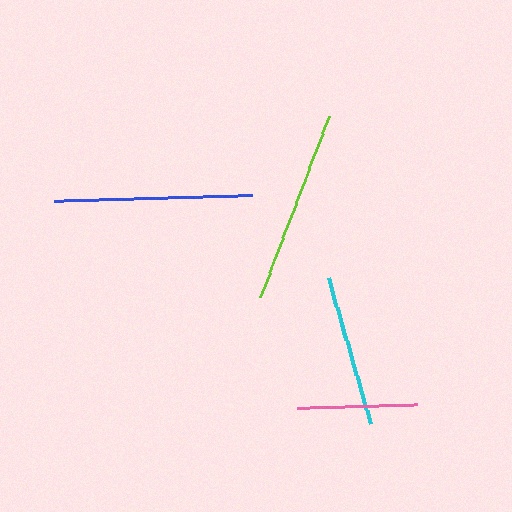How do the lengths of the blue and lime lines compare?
The blue and lime lines are approximately the same length.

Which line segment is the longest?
The blue line is the longest at approximately 198 pixels.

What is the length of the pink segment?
The pink segment is approximately 120 pixels long.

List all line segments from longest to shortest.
From longest to shortest: blue, lime, cyan, pink.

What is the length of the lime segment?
The lime segment is approximately 194 pixels long.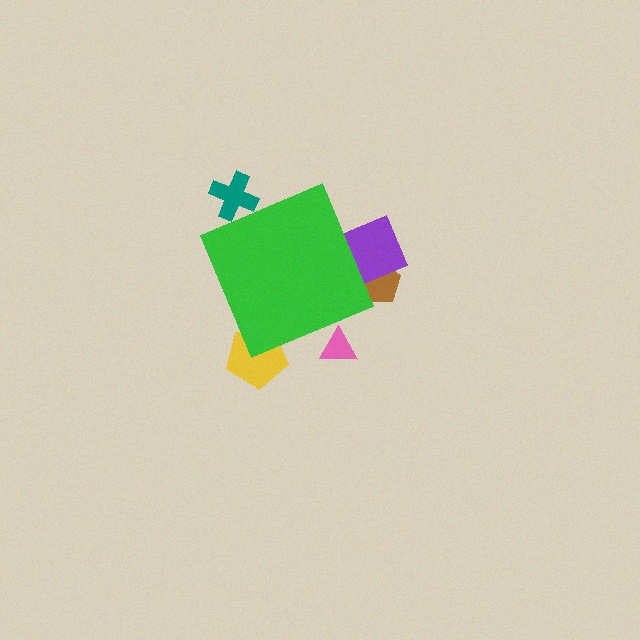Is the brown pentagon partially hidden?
Yes, the brown pentagon is partially hidden behind the green diamond.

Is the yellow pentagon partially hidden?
Yes, the yellow pentagon is partially hidden behind the green diamond.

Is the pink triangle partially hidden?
Yes, the pink triangle is partially hidden behind the green diamond.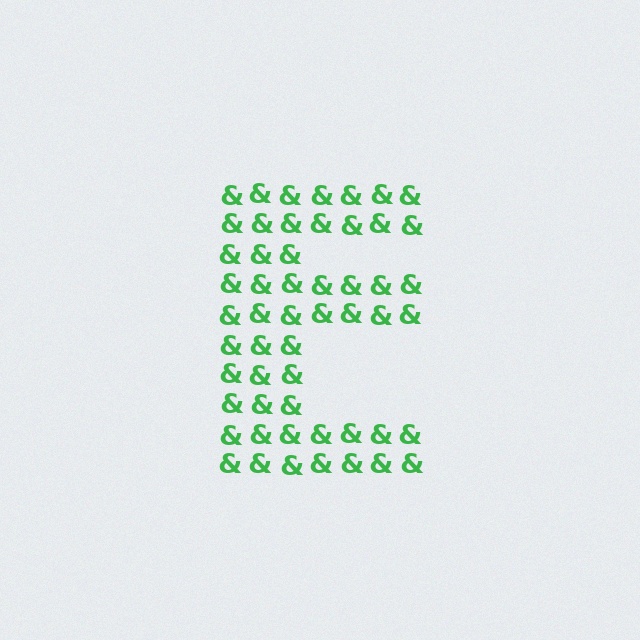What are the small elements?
The small elements are ampersands.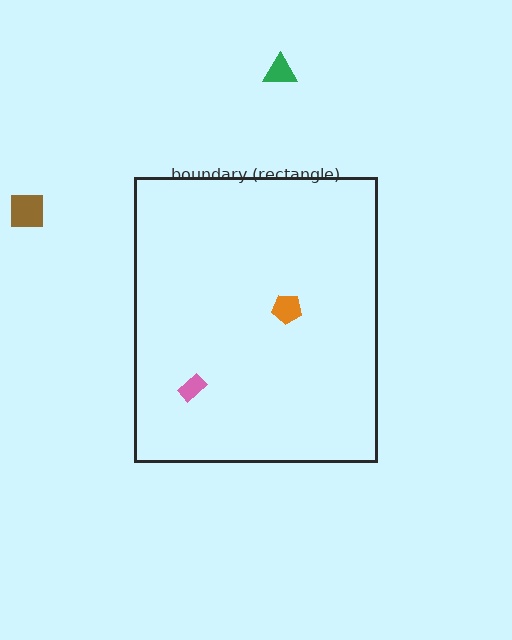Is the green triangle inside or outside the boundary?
Outside.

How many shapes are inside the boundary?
2 inside, 2 outside.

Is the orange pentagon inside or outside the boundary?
Inside.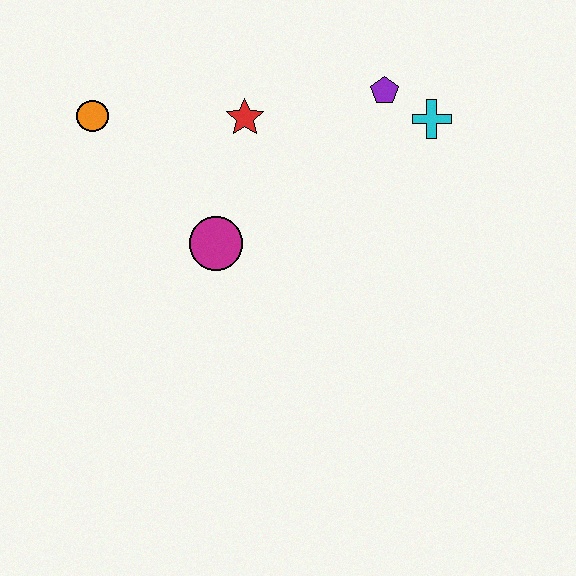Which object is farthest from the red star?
The cyan cross is farthest from the red star.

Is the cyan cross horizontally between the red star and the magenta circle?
No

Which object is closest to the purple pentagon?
The cyan cross is closest to the purple pentagon.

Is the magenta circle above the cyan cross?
No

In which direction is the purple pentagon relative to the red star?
The purple pentagon is to the right of the red star.